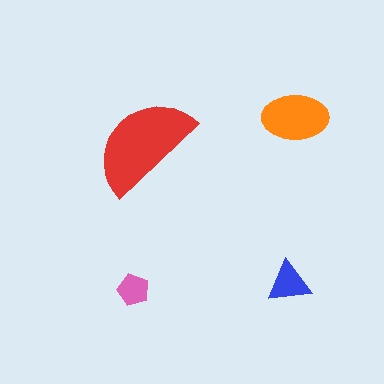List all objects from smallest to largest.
The pink pentagon, the blue triangle, the orange ellipse, the red semicircle.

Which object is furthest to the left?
The pink pentagon is leftmost.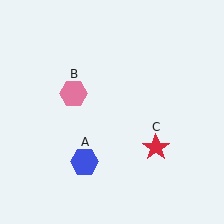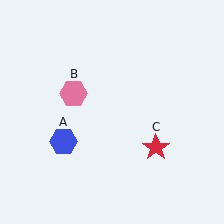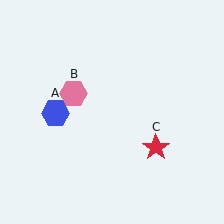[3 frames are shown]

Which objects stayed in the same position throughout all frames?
Pink hexagon (object B) and red star (object C) remained stationary.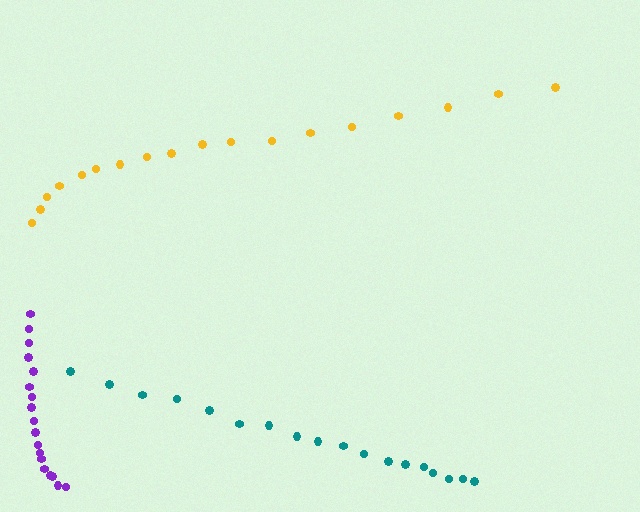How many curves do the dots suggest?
There are 3 distinct paths.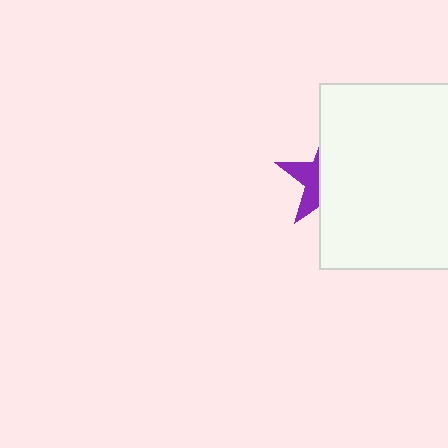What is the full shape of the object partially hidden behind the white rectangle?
The partially hidden object is a purple star.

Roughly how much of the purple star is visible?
A small part of it is visible (roughly 37%).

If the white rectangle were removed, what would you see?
You would see the complete purple star.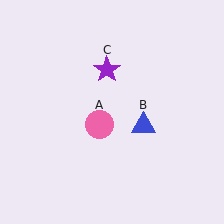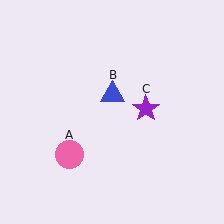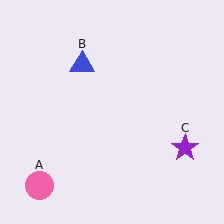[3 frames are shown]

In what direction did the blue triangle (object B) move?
The blue triangle (object B) moved up and to the left.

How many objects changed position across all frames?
3 objects changed position: pink circle (object A), blue triangle (object B), purple star (object C).